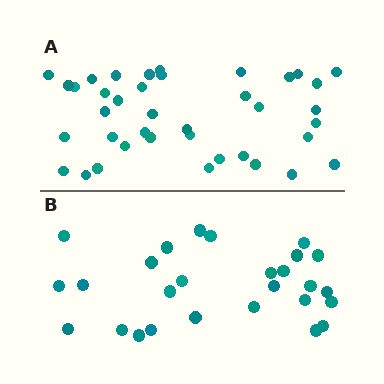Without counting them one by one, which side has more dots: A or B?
Region A (the top region) has more dots.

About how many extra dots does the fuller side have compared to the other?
Region A has roughly 12 or so more dots than region B.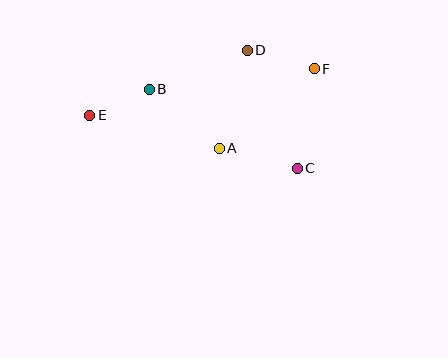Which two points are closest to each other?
Points B and E are closest to each other.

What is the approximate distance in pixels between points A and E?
The distance between A and E is approximately 134 pixels.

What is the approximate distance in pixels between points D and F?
The distance between D and F is approximately 69 pixels.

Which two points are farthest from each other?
Points E and F are farthest from each other.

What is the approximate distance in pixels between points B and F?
The distance between B and F is approximately 166 pixels.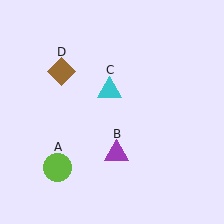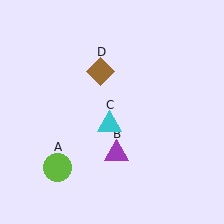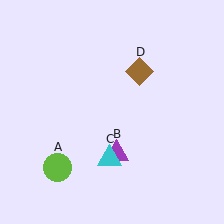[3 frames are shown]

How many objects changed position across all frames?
2 objects changed position: cyan triangle (object C), brown diamond (object D).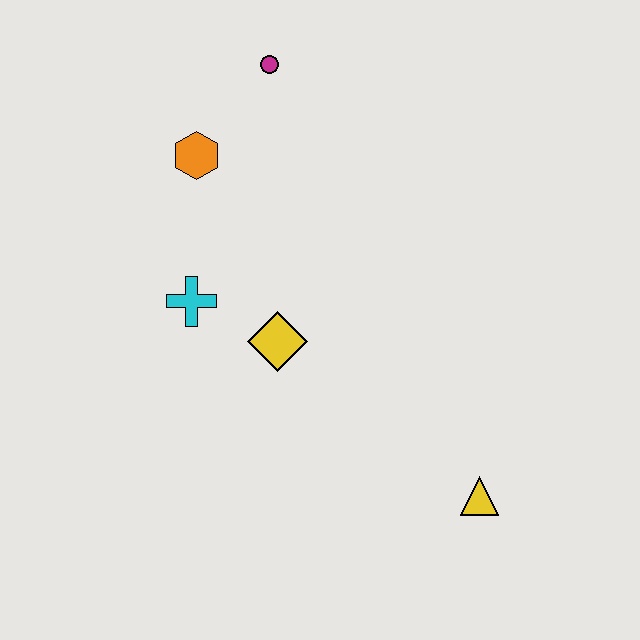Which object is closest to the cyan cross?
The yellow diamond is closest to the cyan cross.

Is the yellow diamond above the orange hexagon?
No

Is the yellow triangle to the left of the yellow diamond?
No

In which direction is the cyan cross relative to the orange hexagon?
The cyan cross is below the orange hexagon.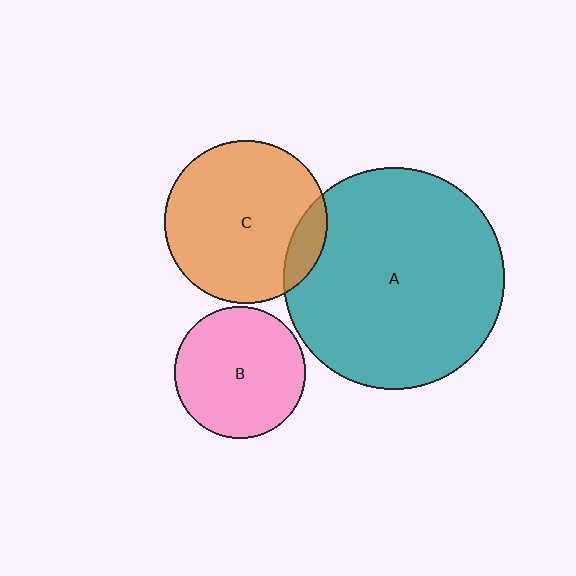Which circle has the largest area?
Circle A (teal).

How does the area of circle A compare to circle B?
Approximately 2.8 times.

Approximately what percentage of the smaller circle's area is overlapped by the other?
Approximately 10%.